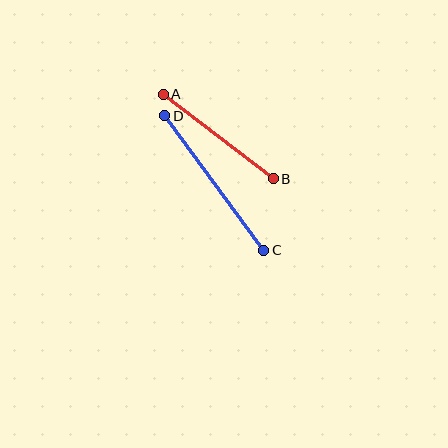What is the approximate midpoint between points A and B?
The midpoint is at approximately (218, 136) pixels.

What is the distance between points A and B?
The distance is approximately 139 pixels.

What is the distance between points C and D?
The distance is approximately 167 pixels.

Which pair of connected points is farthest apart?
Points C and D are farthest apart.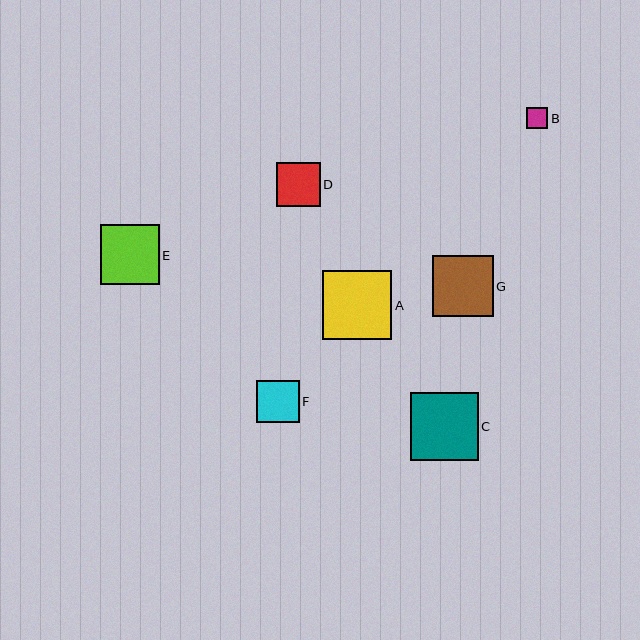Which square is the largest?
Square A is the largest with a size of approximately 70 pixels.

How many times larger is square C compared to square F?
Square C is approximately 1.6 times the size of square F.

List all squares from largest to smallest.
From largest to smallest: A, C, G, E, D, F, B.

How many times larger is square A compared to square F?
Square A is approximately 1.6 times the size of square F.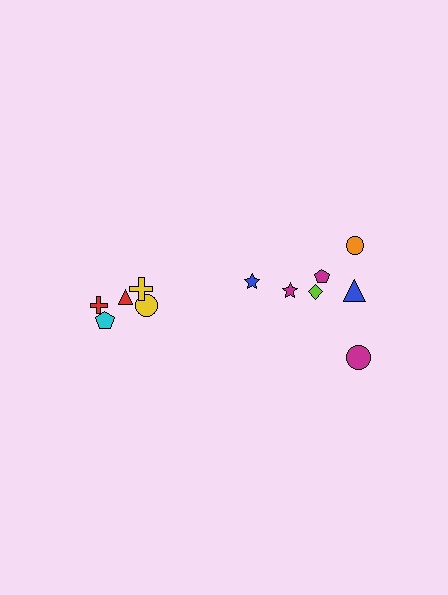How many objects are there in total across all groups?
There are 12 objects.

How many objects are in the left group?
There are 5 objects.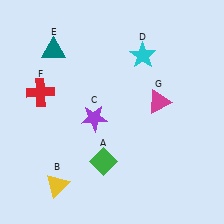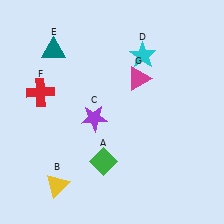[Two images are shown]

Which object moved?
The magenta triangle (G) moved up.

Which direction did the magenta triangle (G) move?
The magenta triangle (G) moved up.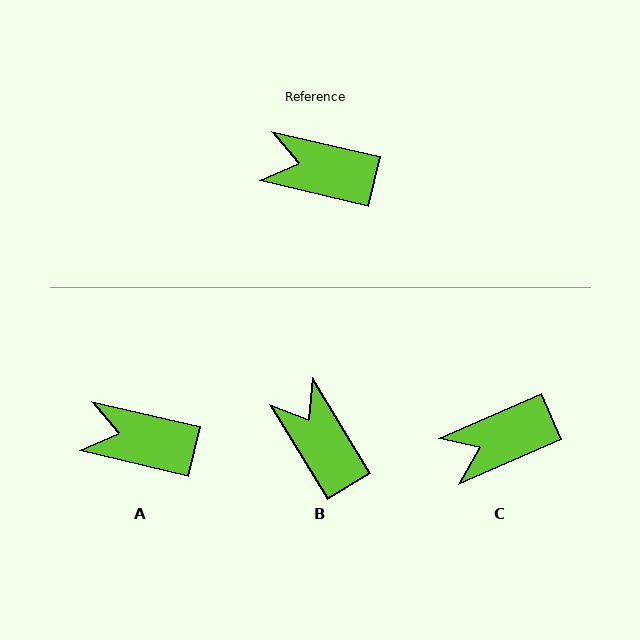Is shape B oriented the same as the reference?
No, it is off by about 45 degrees.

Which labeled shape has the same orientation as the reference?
A.